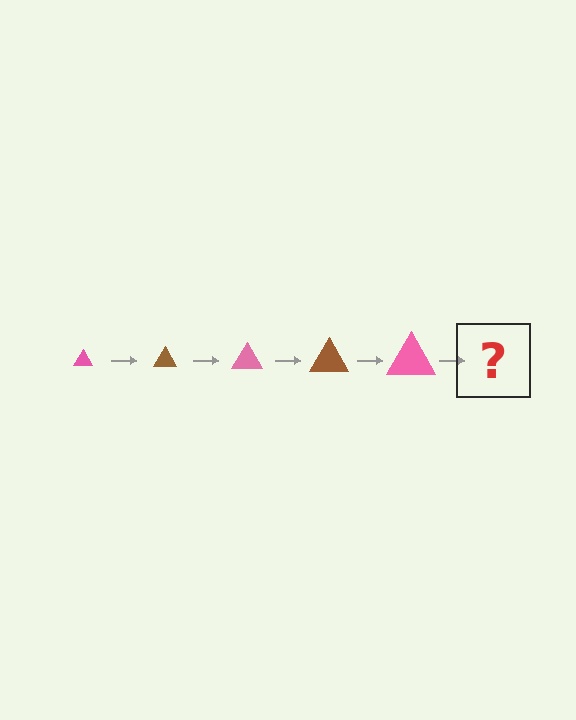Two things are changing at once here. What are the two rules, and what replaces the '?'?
The two rules are that the triangle grows larger each step and the color cycles through pink and brown. The '?' should be a brown triangle, larger than the previous one.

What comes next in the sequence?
The next element should be a brown triangle, larger than the previous one.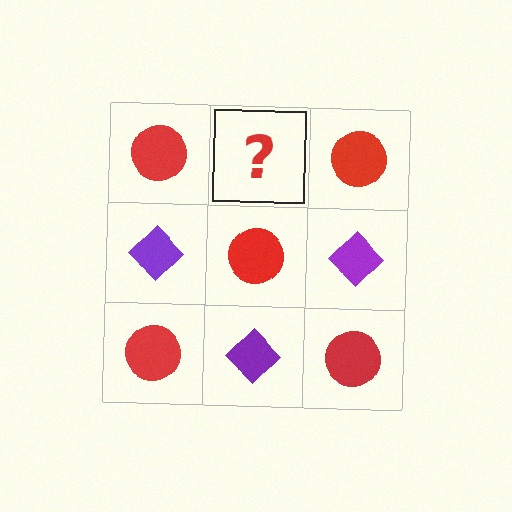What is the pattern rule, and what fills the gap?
The rule is that it alternates red circle and purple diamond in a checkerboard pattern. The gap should be filled with a purple diamond.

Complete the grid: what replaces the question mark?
The question mark should be replaced with a purple diamond.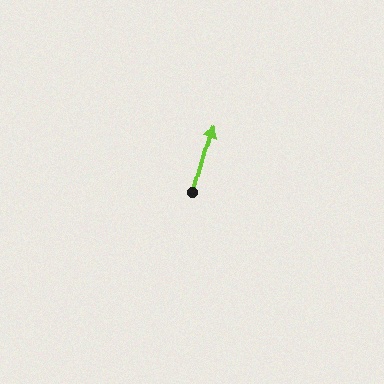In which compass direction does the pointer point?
North.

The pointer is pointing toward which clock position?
Roughly 1 o'clock.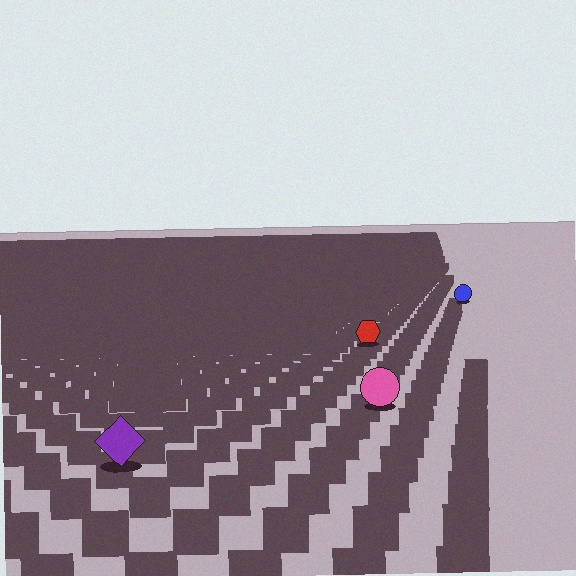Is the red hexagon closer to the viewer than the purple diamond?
No. The purple diamond is closer — you can tell from the texture gradient: the ground texture is coarser near it.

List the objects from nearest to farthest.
From nearest to farthest: the purple diamond, the pink circle, the red hexagon, the blue circle.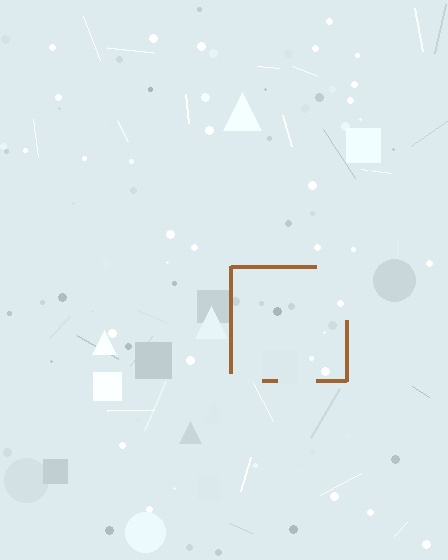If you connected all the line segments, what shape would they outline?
They would outline a square.